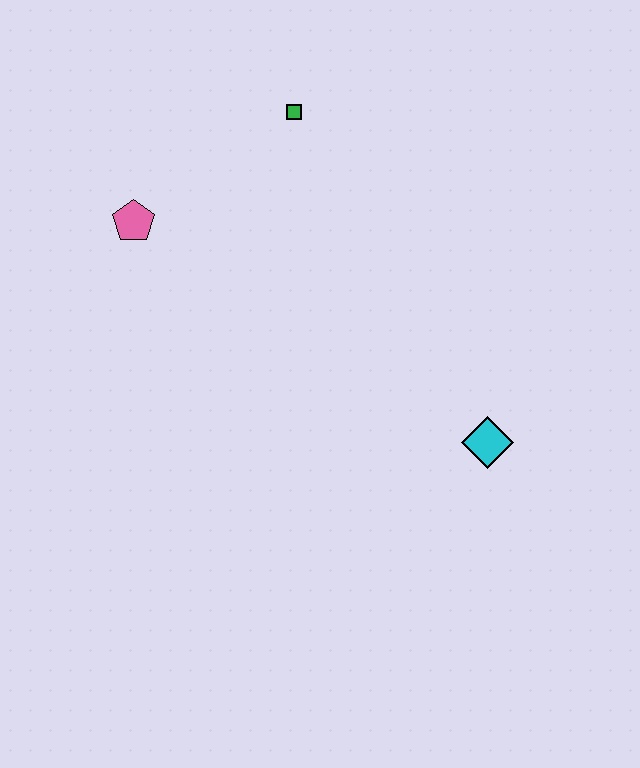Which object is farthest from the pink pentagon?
The cyan diamond is farthest from the pink pentagon.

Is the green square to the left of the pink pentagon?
No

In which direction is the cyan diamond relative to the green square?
The cyan diamond is below the green square.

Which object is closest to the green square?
The pink pentagon is closest to the green square.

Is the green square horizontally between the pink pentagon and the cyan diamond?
Yes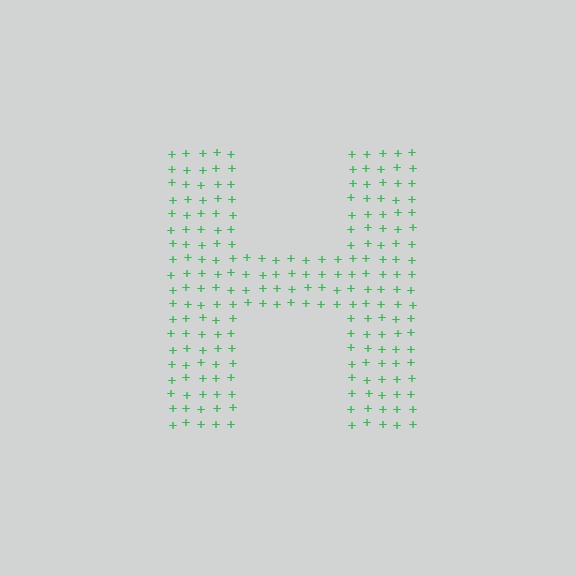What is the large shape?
The large shape is the letter H.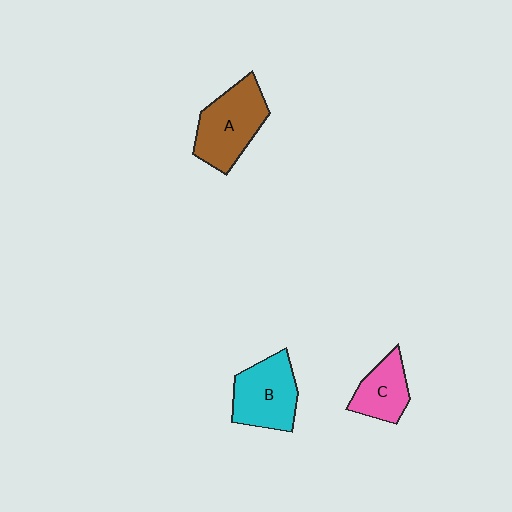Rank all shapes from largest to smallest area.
From largest to smallest: A (brown), B (cyan), C (pink).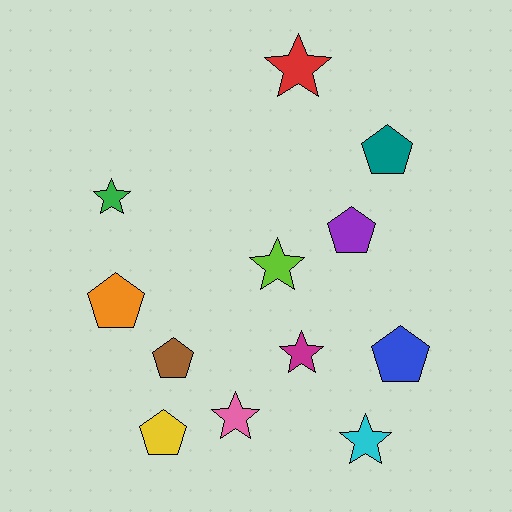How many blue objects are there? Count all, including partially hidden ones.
There is 1 blue object.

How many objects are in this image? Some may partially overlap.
There are 12 objects.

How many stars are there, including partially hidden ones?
There are 6 stars.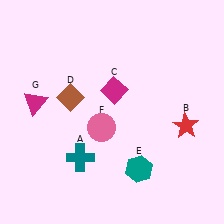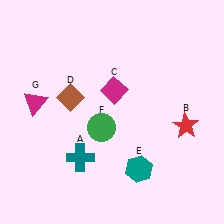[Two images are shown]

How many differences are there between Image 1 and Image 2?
There is 1 difference between the two images.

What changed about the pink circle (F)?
In Image 1, F is pink. In Image 2, it changed to green.